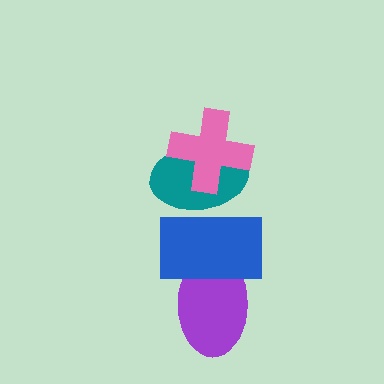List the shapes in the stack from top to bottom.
From top to bottom: the pink cross, the teal ellipse, the blue rectangle, the purple ellipse.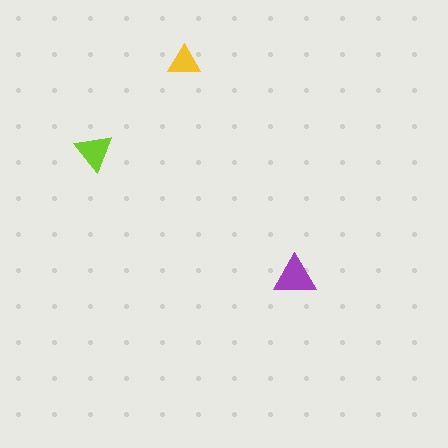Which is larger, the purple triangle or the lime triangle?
The purple one.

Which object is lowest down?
The purple triangle is bottommost.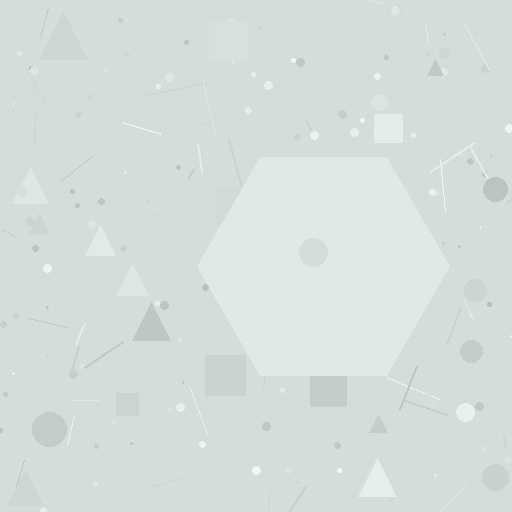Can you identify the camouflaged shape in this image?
The camouflaged shape is a hexagon.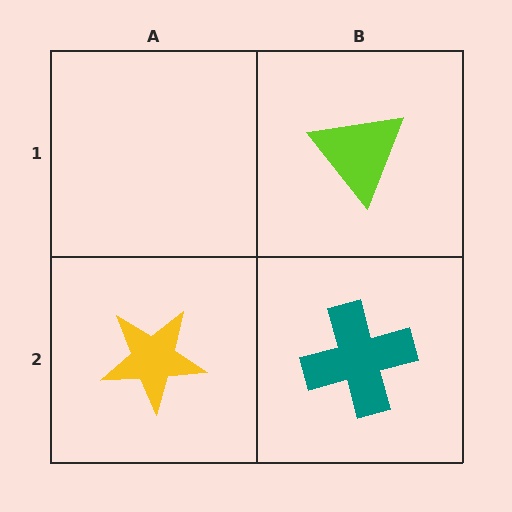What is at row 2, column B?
A teal cross.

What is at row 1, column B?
A lime triangle.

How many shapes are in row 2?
2 shapes.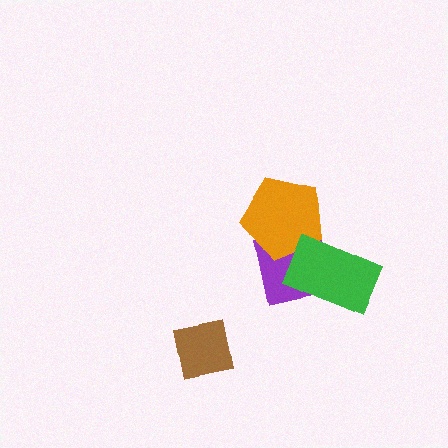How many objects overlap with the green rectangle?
2 objects overlap with the green rectangle.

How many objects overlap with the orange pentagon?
2 objects overlap with the orange pentagon.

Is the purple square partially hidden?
Yes, it is partially covered by another shape.